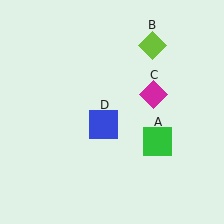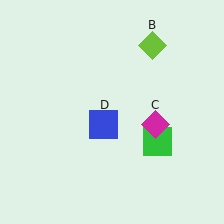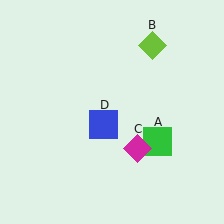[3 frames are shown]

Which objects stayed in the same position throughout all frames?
Green square (object A) and lime diamond (object B) and blue square (object D) remained stationary.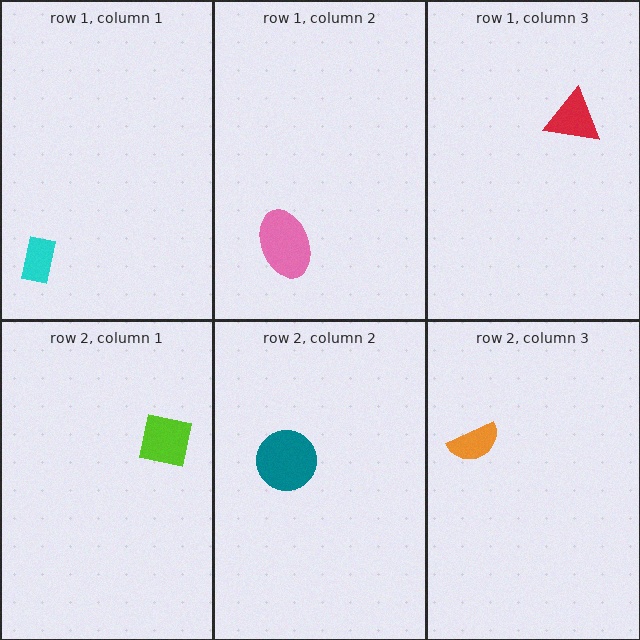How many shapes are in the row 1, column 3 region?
1.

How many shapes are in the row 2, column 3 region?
1.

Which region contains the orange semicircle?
The row 2, column 3 region.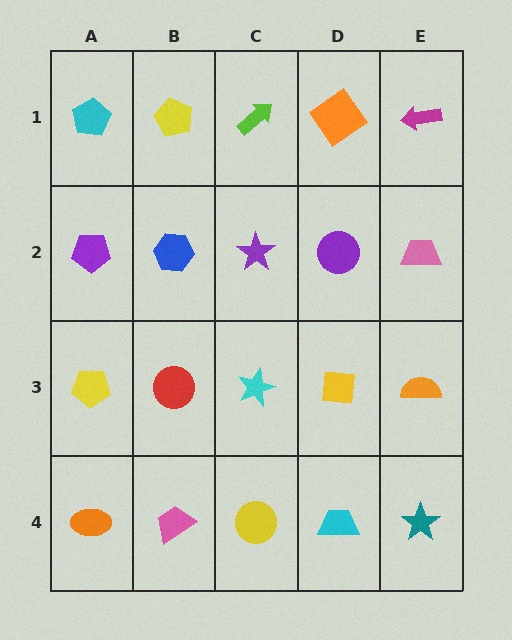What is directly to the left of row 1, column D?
A lime arrow.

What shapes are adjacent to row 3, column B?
A blue hexagon (row 2, column B), a pink trapezoid (row 4, column B), a yellow pentagon (row 3, column A), a cyan star (row 3, column C).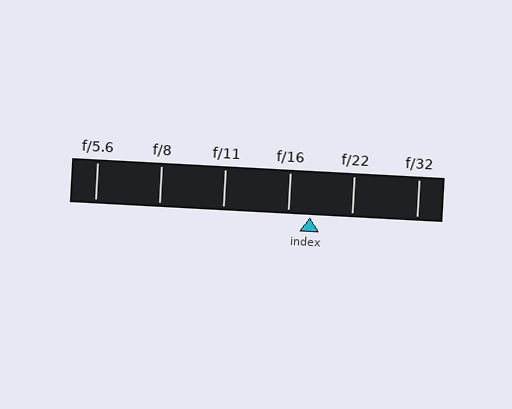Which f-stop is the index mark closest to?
The index mark is closest to f/16.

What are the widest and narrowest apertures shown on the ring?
The widest aperture shown is f/5.6 and the narrowest is f/32.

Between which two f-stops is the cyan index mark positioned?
The index mark is between f/16 and f/22.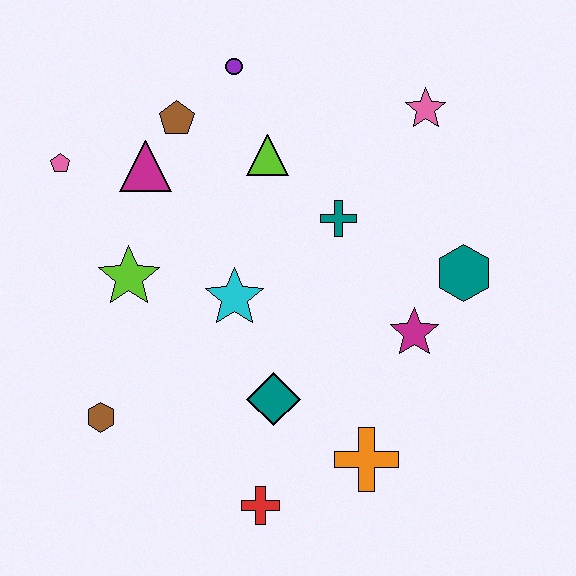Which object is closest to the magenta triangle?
The brown pentagon is closest to the magenta triangle.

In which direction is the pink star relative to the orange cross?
The pink star is above the orange cross.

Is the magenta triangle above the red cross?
Yes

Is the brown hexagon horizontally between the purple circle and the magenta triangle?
No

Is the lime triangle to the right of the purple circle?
Yes